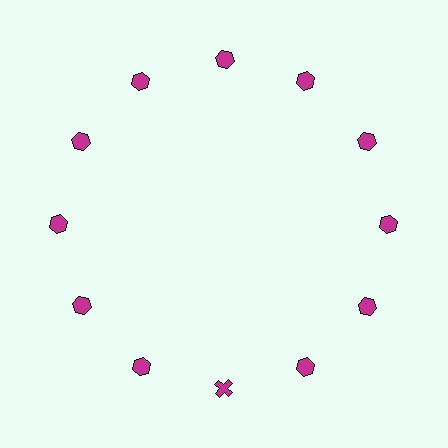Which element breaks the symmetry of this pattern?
The magenta cross at roughly the 6 o'clock position breaks the symmetry. All other shapes are magenta hexagons.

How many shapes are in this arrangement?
There are 12 shapes arranged in a ring pattern.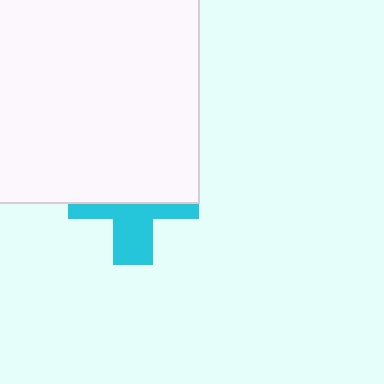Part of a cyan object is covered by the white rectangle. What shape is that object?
It is a cross.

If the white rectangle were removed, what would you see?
You would see the complete cyan cross.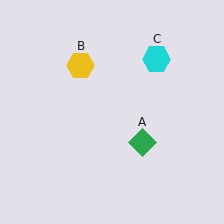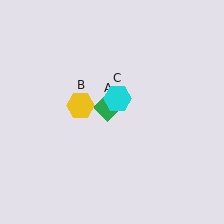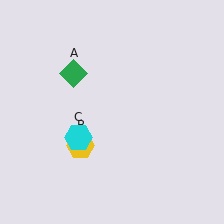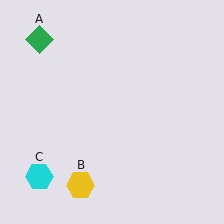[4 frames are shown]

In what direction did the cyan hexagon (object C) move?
The cyan hexagon (object C) moved down and to the left.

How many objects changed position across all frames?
3 objects changed position: green diamond (object A), yellow hexagon (object B), cyan hexagon (object C).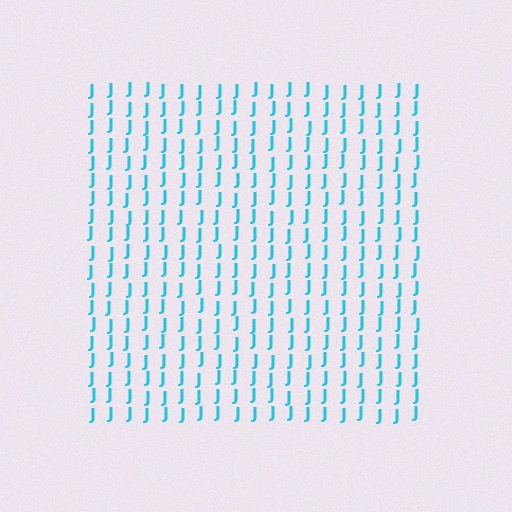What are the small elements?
The small elements are letter J's.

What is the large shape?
The large shape is a square.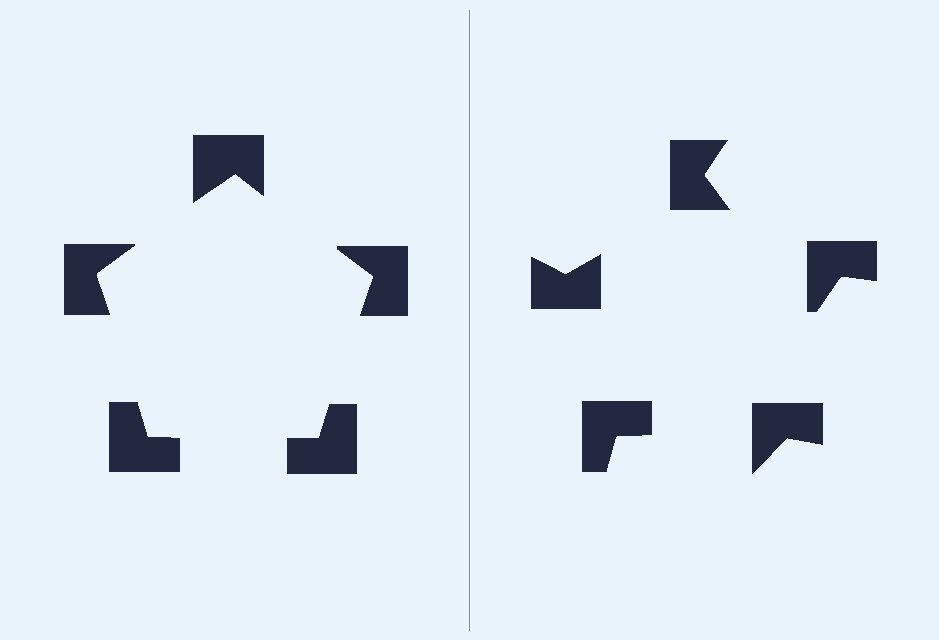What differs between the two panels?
The notched squares are positioned identically on both sides; only the wedge orientations differ. On the left they align to a pentagon; on the right they are misaligned.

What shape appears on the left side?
An illusory pentagon.